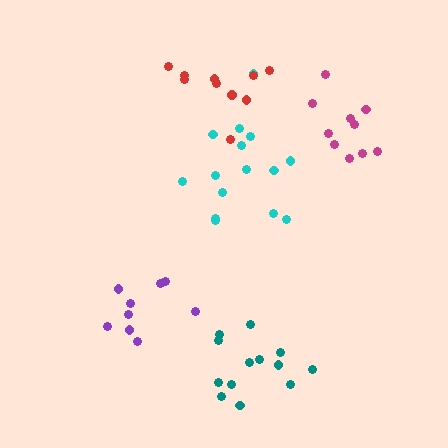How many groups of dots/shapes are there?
There are 5 groups.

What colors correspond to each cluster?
The clusters are colored: purple, cyan, magenta, teal, red.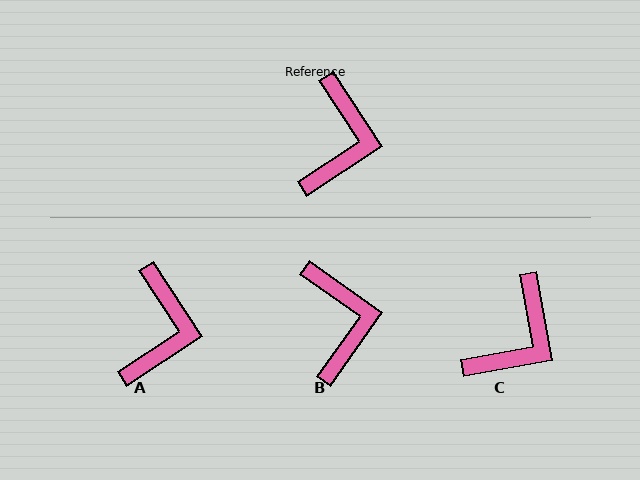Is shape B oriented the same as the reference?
No, it is off by about 22 degrees.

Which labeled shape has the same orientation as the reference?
A.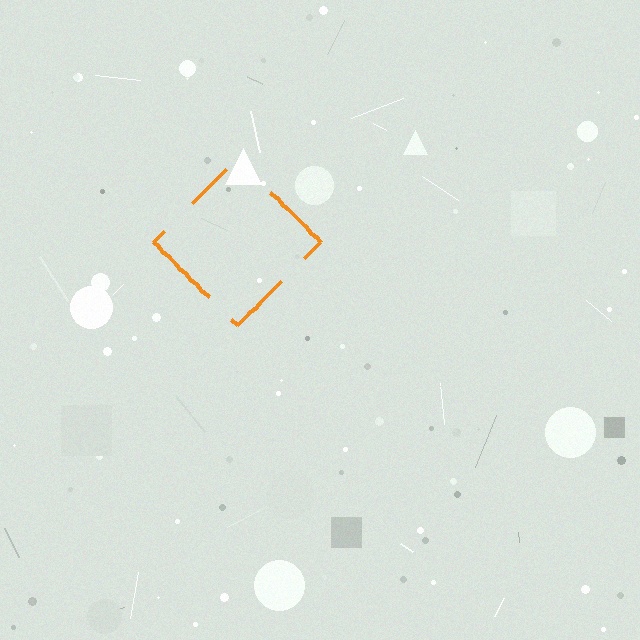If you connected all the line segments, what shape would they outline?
They would outline a diamond.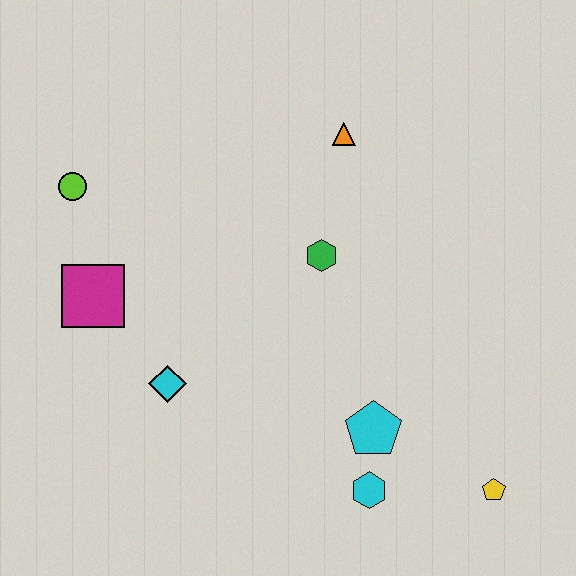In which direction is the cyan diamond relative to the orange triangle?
The cyan diamond is below the orange triangle.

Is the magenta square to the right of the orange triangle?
No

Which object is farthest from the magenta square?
The yellow pentagon is farthest from the magenta square.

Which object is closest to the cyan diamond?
The magenta square is closest to the cyan diamond.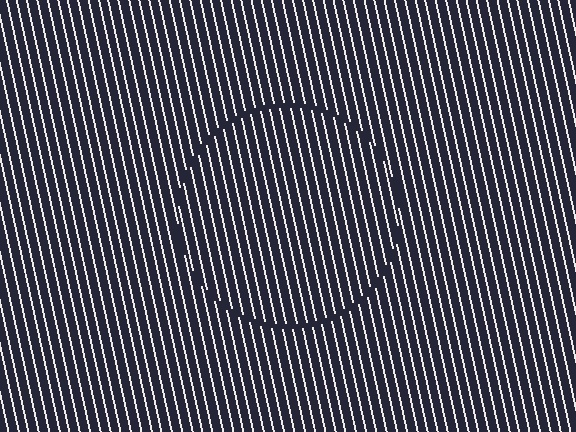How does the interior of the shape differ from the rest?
The interior of the shape contains the same grating, shifted by half a period — the contour is defined by the phase discontinuity where line-ends from the inner and outer gratings abut.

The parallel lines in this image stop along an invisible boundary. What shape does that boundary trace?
An illusory circle. The interior of the shape contains the same grating, shifted by half a period — the contour is defined by the phase discontinuity where line-ends from the inner and outer gratings abut.